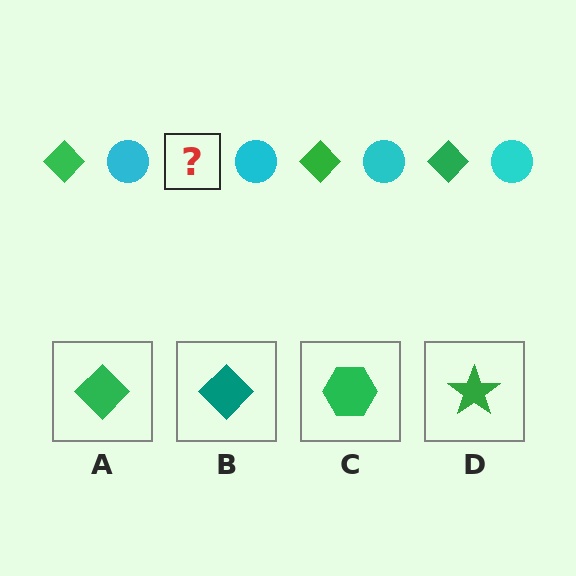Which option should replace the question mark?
Option A.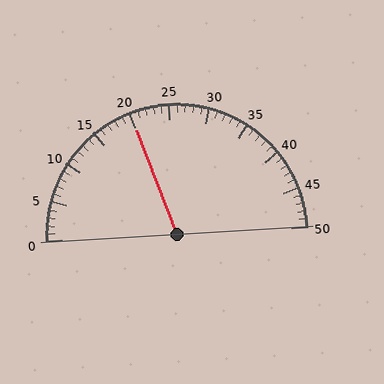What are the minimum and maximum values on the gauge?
The gauge ranges from 0 to 50.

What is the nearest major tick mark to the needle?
The nearest major tick mark is 20.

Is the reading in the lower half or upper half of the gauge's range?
The reading is in the lower half of the range (0 to 50).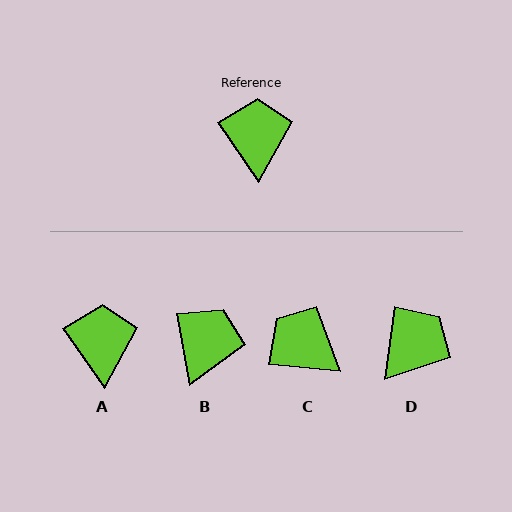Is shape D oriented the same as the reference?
No, it is off by about 43 degrees.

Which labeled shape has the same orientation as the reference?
A.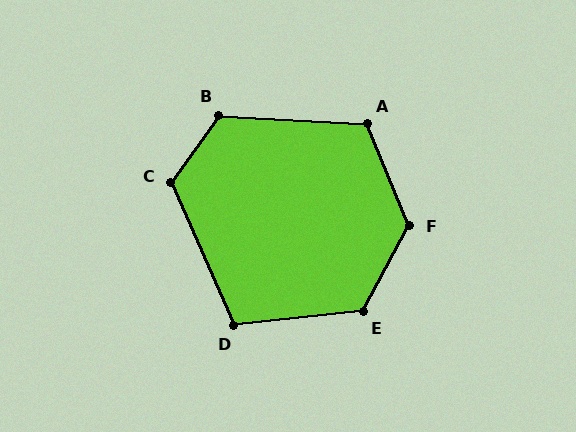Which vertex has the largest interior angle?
F, at approximately 130 degrees.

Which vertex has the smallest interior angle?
D, at approximately 108 degrees.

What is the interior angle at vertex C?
Approximately 120 degrees (obtuse).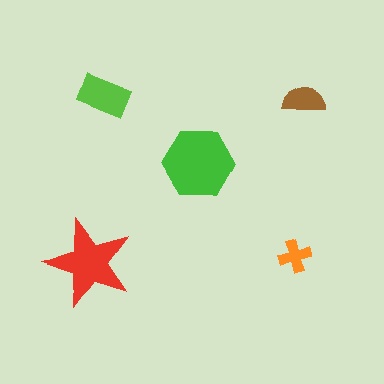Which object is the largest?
The green hexagon.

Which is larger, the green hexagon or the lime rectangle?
The green hexagon.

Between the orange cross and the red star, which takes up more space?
The red star.